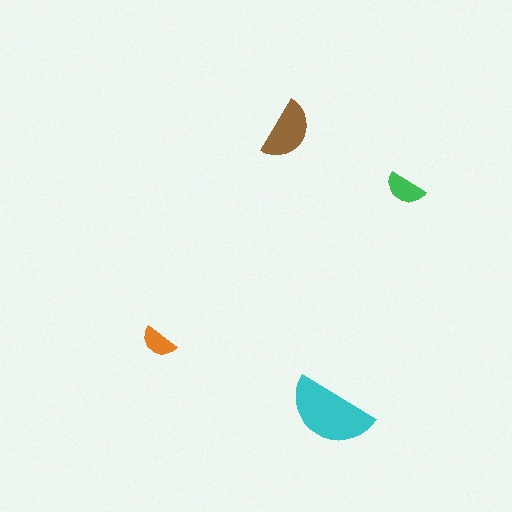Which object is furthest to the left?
The orange semicircle is leftmost.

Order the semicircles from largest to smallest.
the cyan one, the brown one, the green one, the orange one.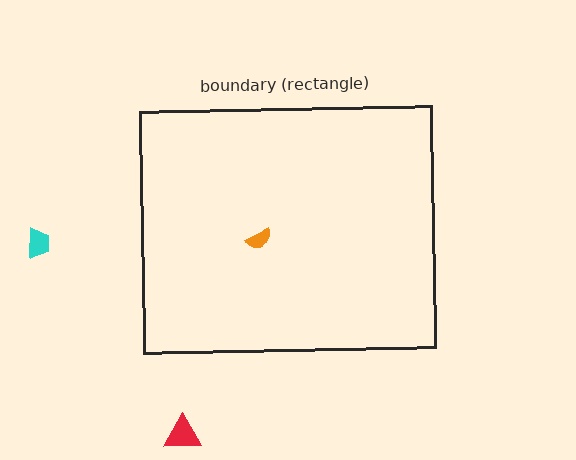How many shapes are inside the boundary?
1 inside, 2 outside.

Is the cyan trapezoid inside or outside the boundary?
Outside.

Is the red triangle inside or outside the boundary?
Outside.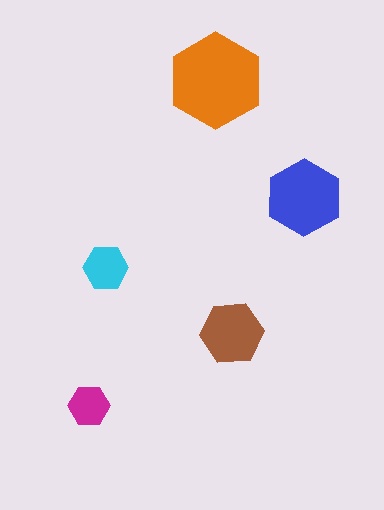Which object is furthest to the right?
The blue hexagon is rightmost.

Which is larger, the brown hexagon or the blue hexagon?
The blue one.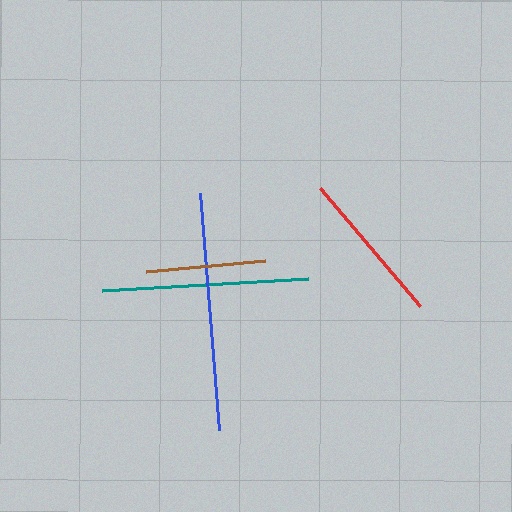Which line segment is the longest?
The blue line is the longest at approximately 238 pixels.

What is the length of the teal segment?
The teal segment is approximately 207 pixels long.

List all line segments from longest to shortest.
From longest to shortest: blue, teal, red, brown.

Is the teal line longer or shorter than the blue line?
The blue line is longer than the teal line.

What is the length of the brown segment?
The brown segment is approximately 120 pixels long.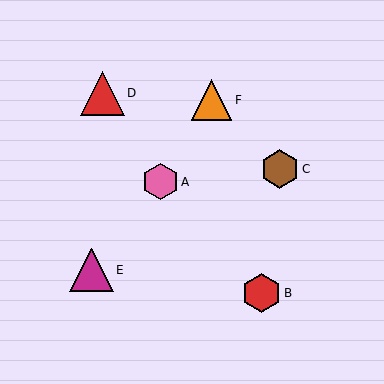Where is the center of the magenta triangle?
The center of the magenta triangle is at (91, 270).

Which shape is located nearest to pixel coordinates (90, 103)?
The red triangle (labeled D) at (103, 93) is nearest to that location.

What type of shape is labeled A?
Shape A is a pink hexagon.